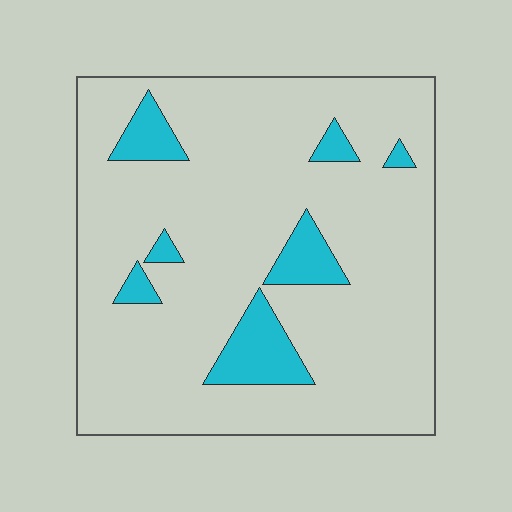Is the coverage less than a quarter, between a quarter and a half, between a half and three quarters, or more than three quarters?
Less than a quarter.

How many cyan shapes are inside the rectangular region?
7.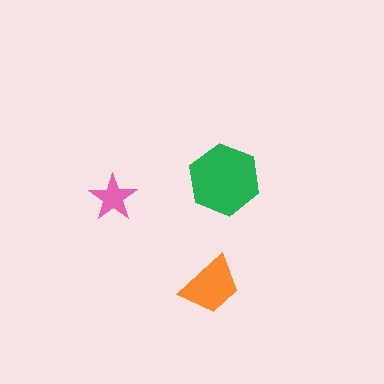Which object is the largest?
The green hexagon.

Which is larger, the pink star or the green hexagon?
The green hexagon.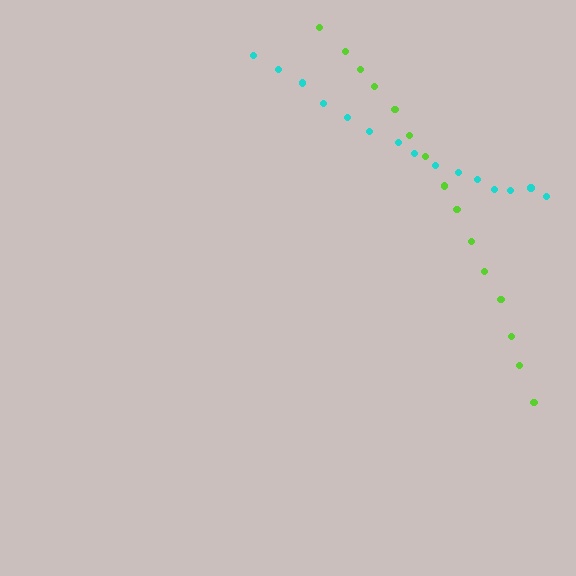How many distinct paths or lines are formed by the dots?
There are 2 distinct paths.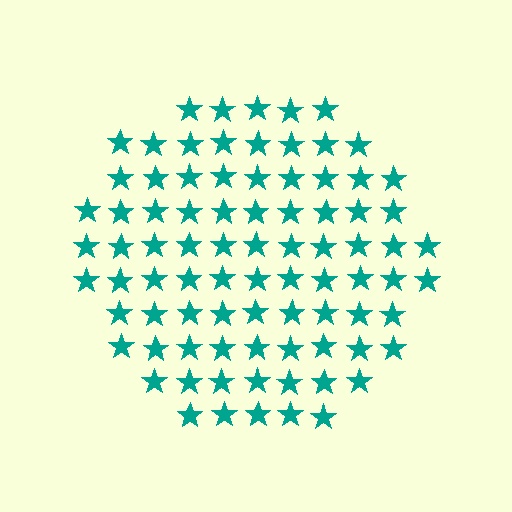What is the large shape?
The large shape is a circle.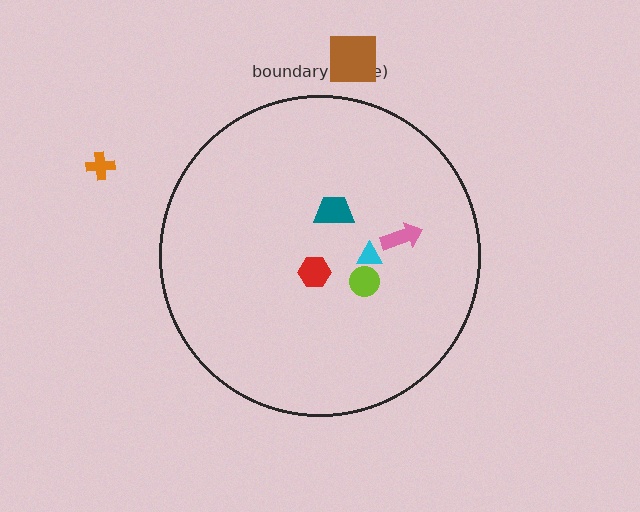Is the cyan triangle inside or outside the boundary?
Inside.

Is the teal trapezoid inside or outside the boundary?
Inside.